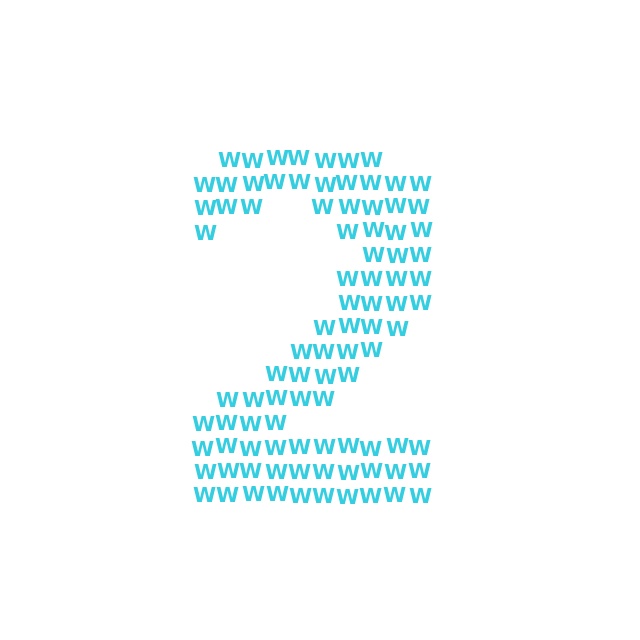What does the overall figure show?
The overall figure shows the digit 2.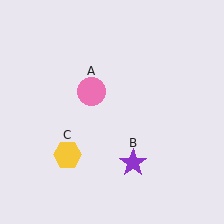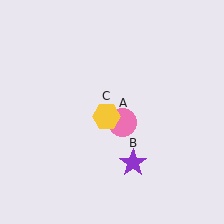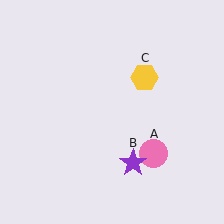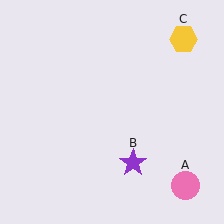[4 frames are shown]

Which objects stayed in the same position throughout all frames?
Purple star (object B) remained stationary.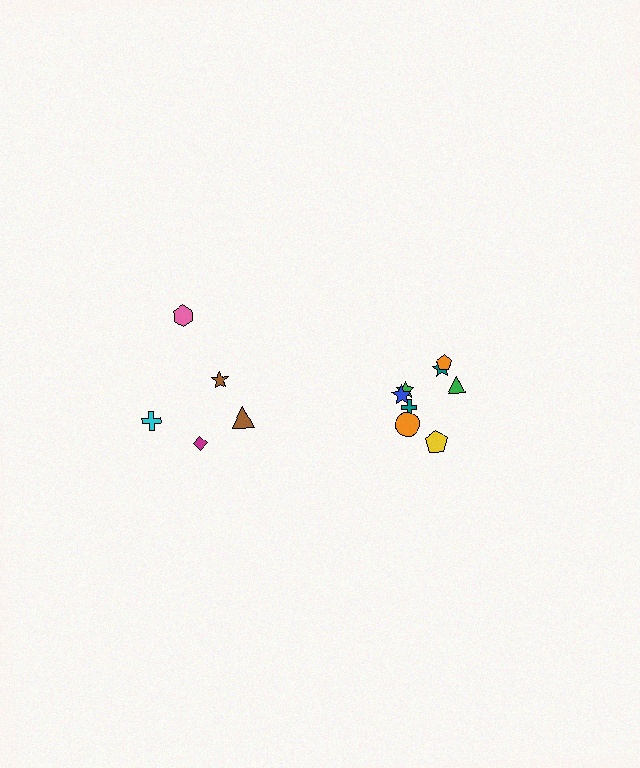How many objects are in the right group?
There are 8 objects.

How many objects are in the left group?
There are 5 objects.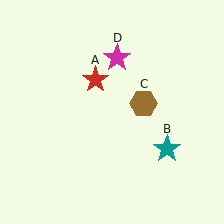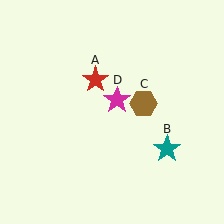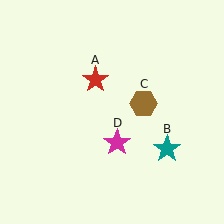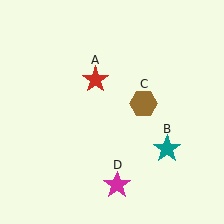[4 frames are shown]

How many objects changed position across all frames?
1 object changed position: magenta star (object D).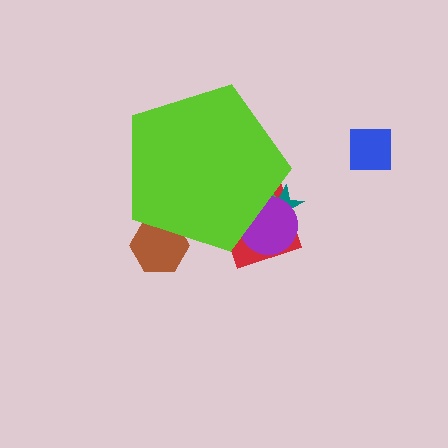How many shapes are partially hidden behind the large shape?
5 shapes are partially hidden.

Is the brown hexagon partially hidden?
Yes, the brown hexagon is partially hidden behind the lime pentagon.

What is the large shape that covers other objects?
A lime pentagon.